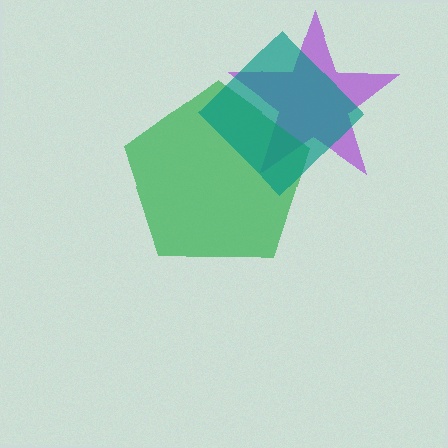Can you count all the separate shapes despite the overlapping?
Yes, there are 3 separate shapes.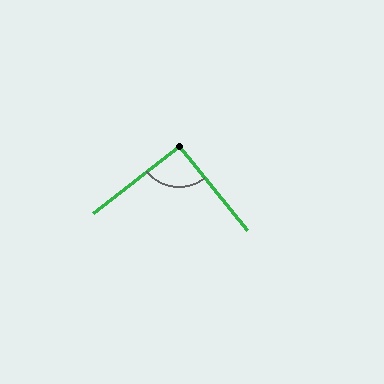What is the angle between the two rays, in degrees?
Approximately 91 degrees.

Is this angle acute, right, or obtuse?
It is approximately a right angle.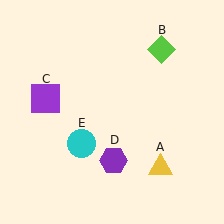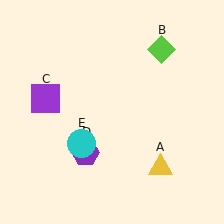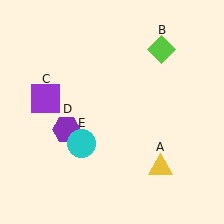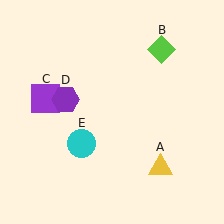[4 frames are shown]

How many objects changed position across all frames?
1 object changed position: purple hexagon (object D).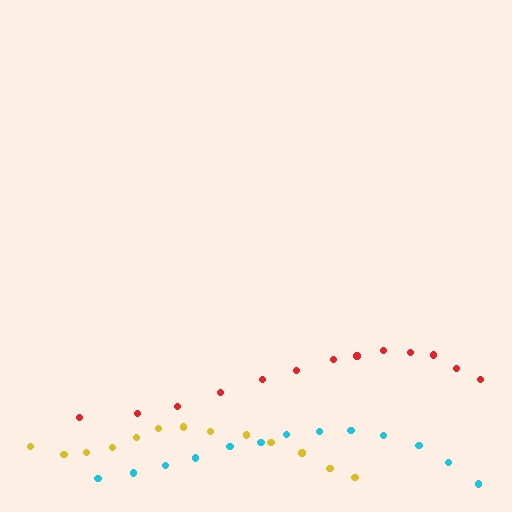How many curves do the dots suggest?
There are 3 distinct paths.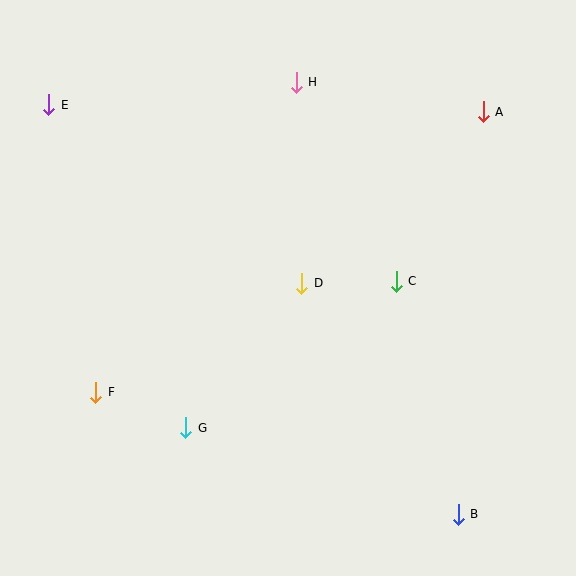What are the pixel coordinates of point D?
Point D is at (302, 283).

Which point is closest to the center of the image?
Point D at (302, 283) is closest to the center.